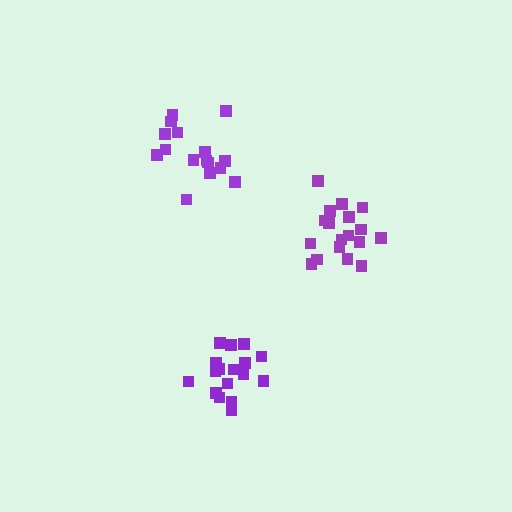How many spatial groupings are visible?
There are 3 spatial groupings.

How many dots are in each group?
Group 1: 16 dots, Group 2: 18 dots, Group 3: 18 dots (52 total).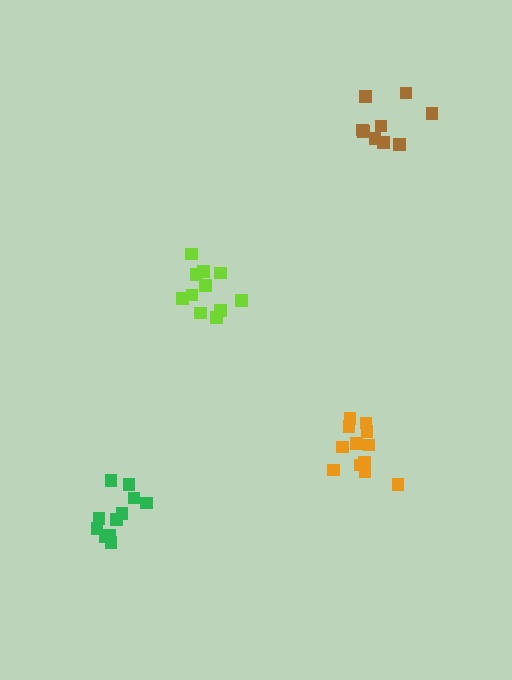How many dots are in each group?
Group 1: 9 dots, Group 2: 12 dots, Group 3: 11 dots, Group 4: 11 dots (43 total).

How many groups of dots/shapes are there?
There are 4 groups.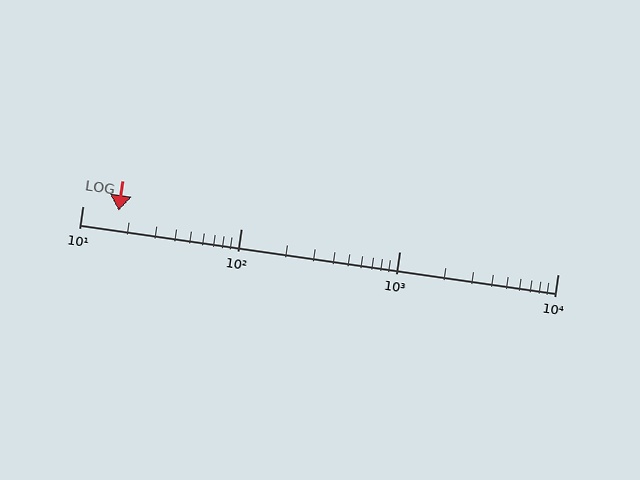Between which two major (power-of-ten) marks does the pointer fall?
The pointer is between 10 and 100.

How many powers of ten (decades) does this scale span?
The scale spans 3 decades, from 10 to 10000.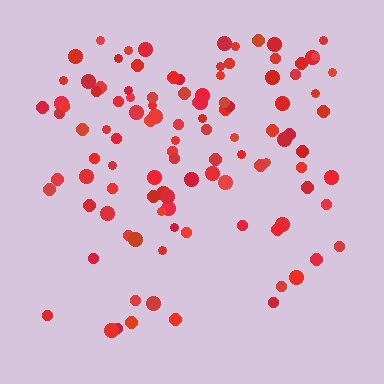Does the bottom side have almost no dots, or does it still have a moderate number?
Still a moderate number, just noticeably fewer than the top.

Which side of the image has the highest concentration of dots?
The top.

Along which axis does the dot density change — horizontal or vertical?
Vertical.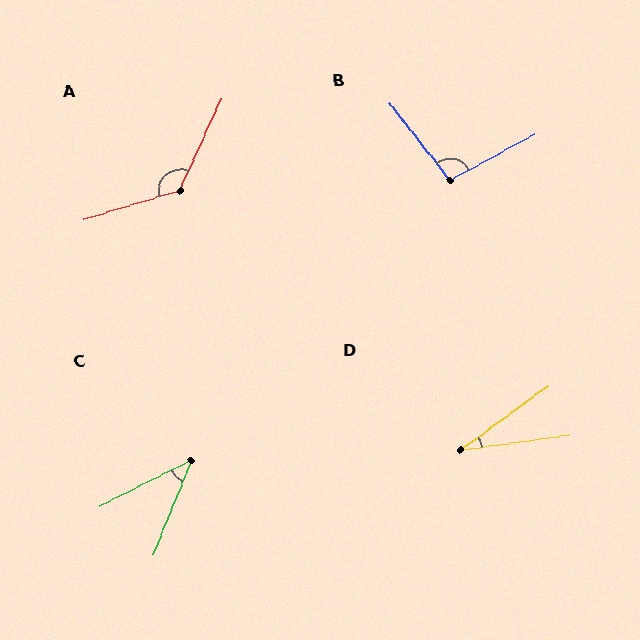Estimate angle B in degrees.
Approximately 100 degrees.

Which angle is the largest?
A, at approximately 131 degrees.